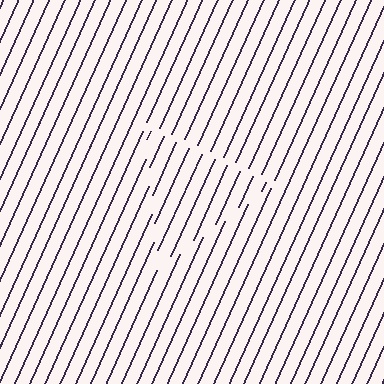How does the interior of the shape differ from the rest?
The interior of the shape contains the same grating, shifted by half a period — the contour is defined by the phase discontinuity where line-ends from the inner and outer gratings abut.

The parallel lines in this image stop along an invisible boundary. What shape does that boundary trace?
An illusory triangle. The interior of the shape contains the same grating, shifted by half a period — the contour is defined by the phase discontinuity where line-ends from the inner and outer gratings abut.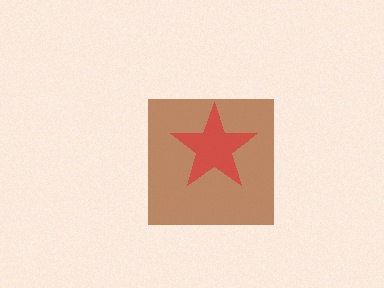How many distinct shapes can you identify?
There are 2 distinct shapes: a brown square, a red star.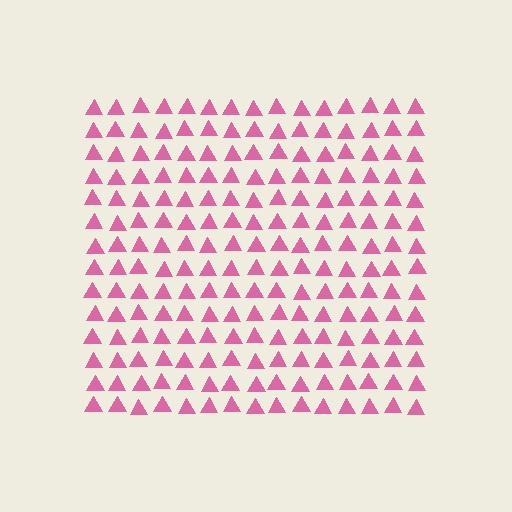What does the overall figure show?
The overall figure shows a square.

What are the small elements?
The small elements are triangles.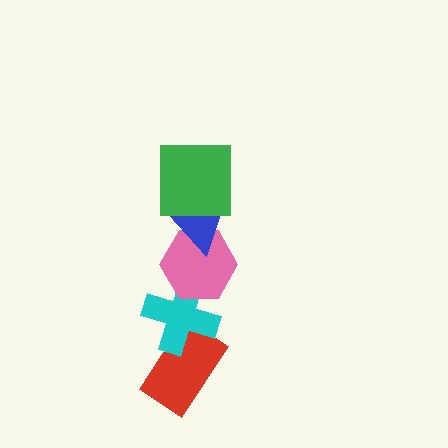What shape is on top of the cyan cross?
The pink hexagon is on top of the cyan cross.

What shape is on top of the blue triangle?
The green square is on top of the blue triangle.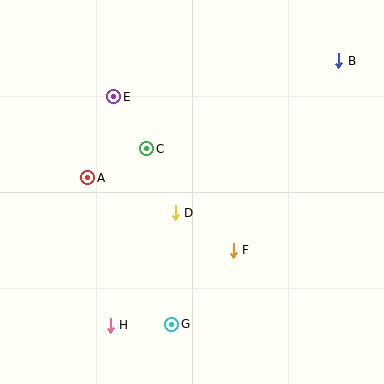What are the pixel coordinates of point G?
Point G is at (172, 324).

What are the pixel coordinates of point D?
Point D is at (175, 213).